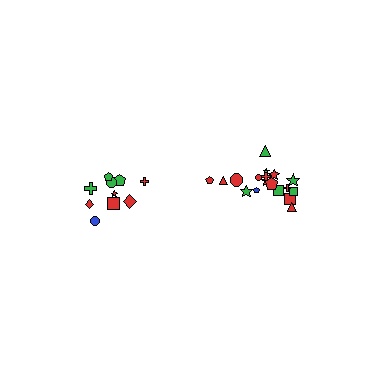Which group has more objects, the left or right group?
The right group.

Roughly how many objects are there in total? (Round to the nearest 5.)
Roughly 30 objects in total.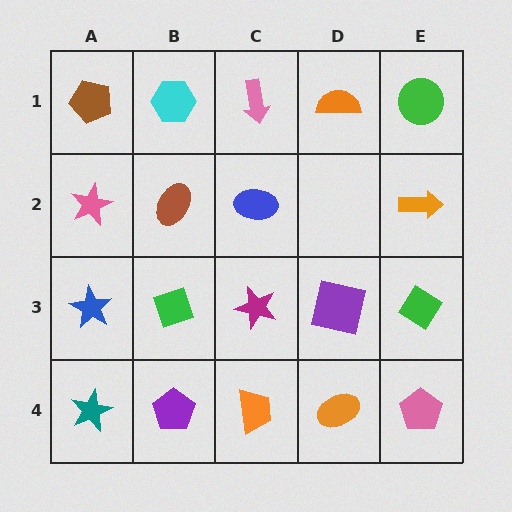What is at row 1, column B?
A cyan hexagon.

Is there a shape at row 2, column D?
No, that cell is empty.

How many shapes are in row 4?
5 shapes.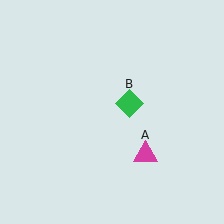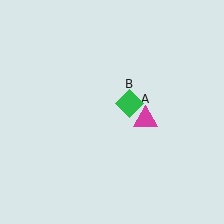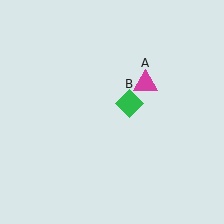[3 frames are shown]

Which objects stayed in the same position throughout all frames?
Green diamond (object B) remained stationary.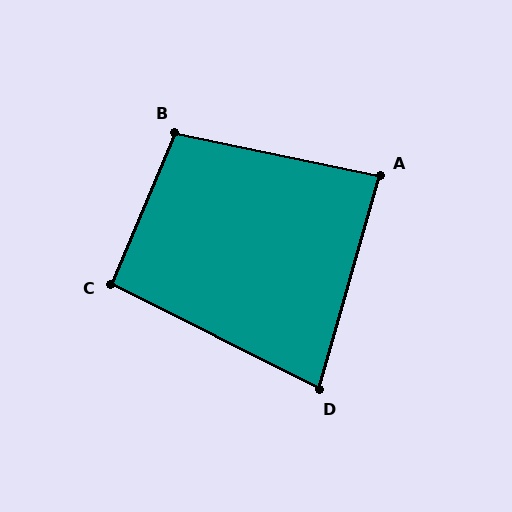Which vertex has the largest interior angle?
B, at approximately 101 degrees.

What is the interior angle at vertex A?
Approximately 86 degrees (approximately right).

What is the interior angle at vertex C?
Approximately 94 degrees (approximately right).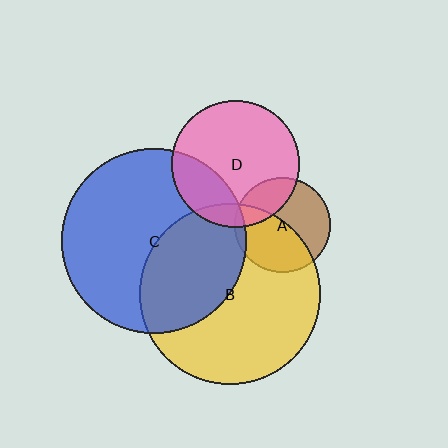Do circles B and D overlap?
Yes.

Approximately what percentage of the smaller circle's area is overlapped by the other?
Approximately 10%.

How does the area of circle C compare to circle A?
Approximately 3.7 times.